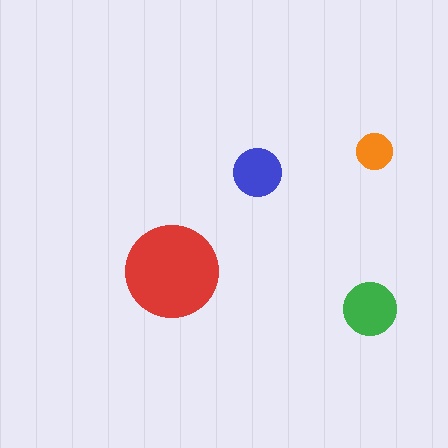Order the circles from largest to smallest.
the red one, the green one, the blue one, the orange one.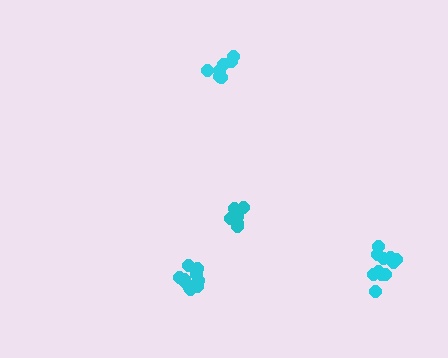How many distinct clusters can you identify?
There are 4 distinct clusters.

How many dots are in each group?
Group 1: 12 dots, Group 2: 10 dots, Group 3: 7 dots, Group 4: 7 dots (36 total).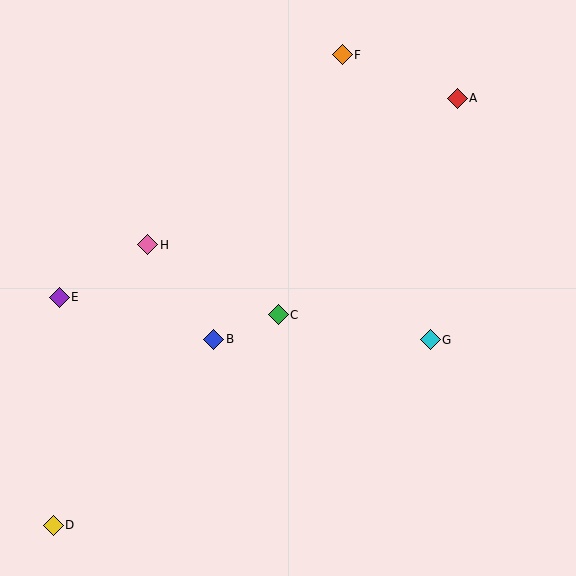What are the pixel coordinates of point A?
Point A is at (457, 98).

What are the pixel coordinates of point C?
Point C is at (278, 315).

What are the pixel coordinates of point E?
Point E is at (59, 297).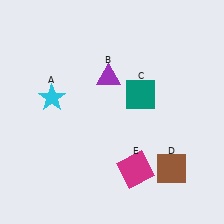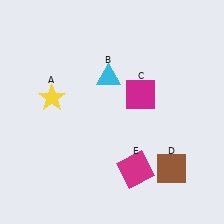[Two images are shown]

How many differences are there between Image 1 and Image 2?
There are 3 differences between the two images.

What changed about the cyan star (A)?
In Image 1, A is cyan. In Image 2, it changed to yellow.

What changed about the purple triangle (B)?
In Image 1, B is purple. In Image 2, it changed to cyan.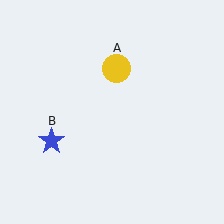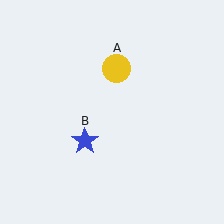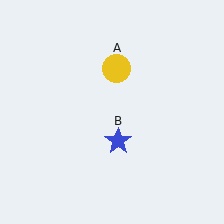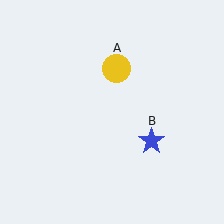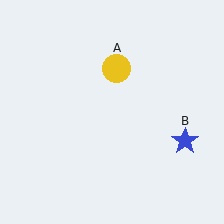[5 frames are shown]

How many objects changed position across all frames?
1 object changed position: blue star (object B).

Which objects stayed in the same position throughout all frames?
Yellow circle (object A) remained stationary.